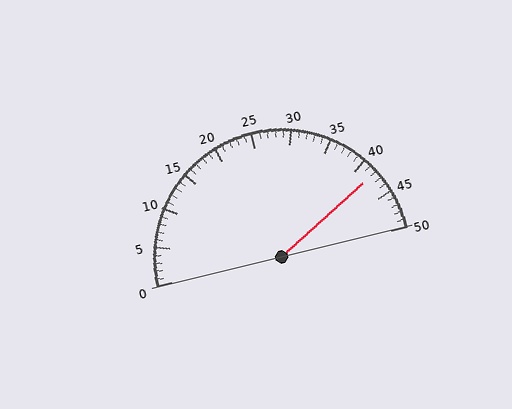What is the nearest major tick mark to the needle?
The nearest major tick mark is 40.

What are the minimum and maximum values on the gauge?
The gauge ranges from 0 to 50.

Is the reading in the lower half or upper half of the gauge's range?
The reading is in the upper half of the range (0 to 50).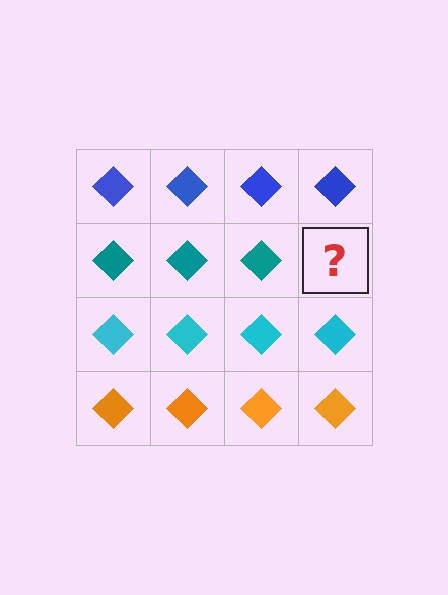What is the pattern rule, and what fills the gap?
The rule is that each row has a consistent color. The gap should be filled with a teal diamond.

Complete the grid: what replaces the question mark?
The question mark should be replaced with a teal diamond.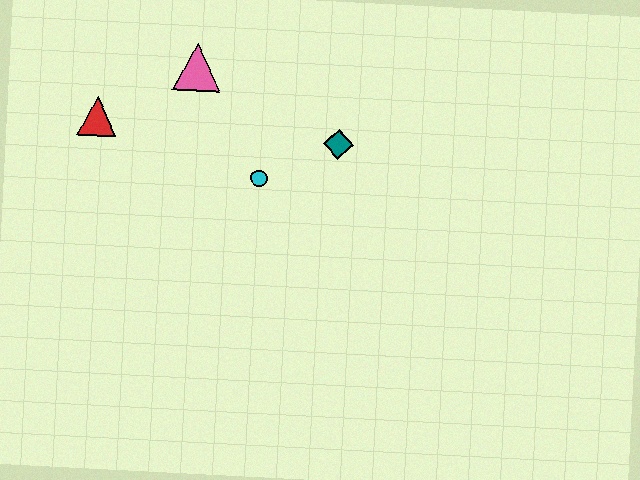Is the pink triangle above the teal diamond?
Yes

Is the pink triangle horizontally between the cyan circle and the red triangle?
Yes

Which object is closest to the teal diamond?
The cyan circle is closest to the teal diamond.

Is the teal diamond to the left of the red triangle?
No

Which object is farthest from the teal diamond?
The red triangle is farthest from the teal diamond.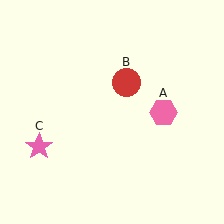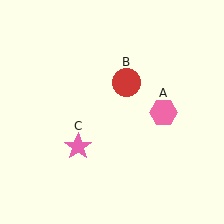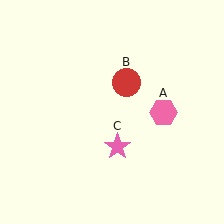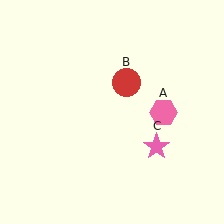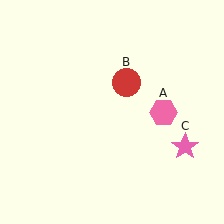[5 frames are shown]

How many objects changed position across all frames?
1 object changed position: pink star (object C).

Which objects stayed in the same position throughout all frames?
Pink hexagon (object A) and red circle (object B) remained stationary.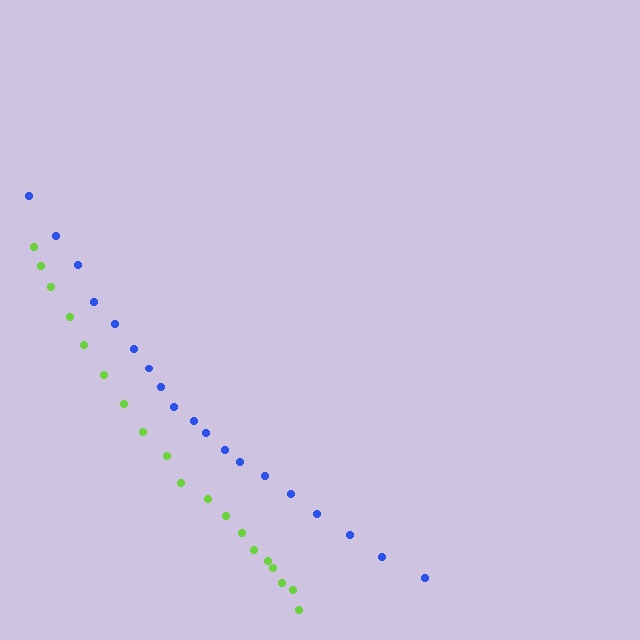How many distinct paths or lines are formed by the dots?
There are 2 distinct paths.